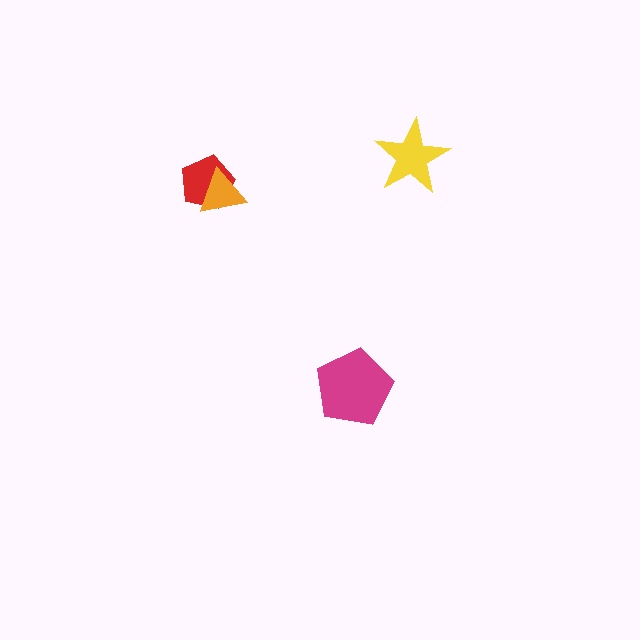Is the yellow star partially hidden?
No, no other shape covers it.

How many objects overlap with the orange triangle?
1 object overlaps with the orange triangle.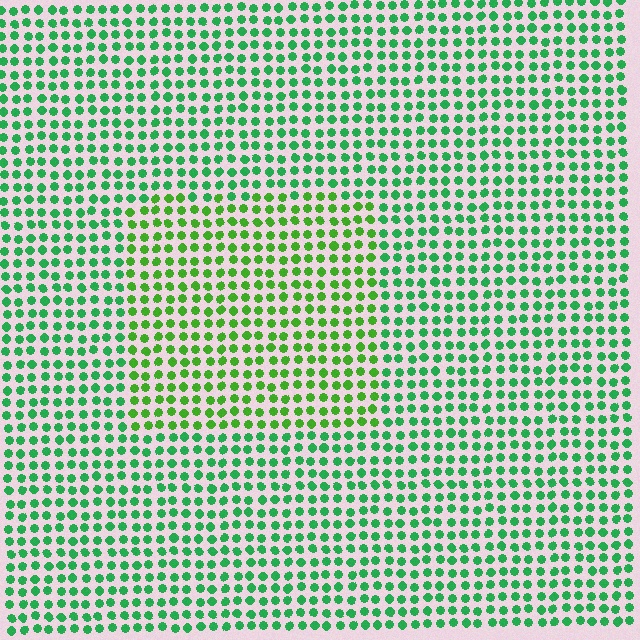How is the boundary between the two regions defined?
The boundary is defined purely by a slight shift in hue (about 30 degrees). Spacing, size, and orientation are identical on both sides.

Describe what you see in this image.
The image is filled with small green elements in a uniform arrangement. A rectangle-shaped region is visible where the elements are tinted to a slightly different hue, forming a subtle color boundary.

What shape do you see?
I see a rectangle.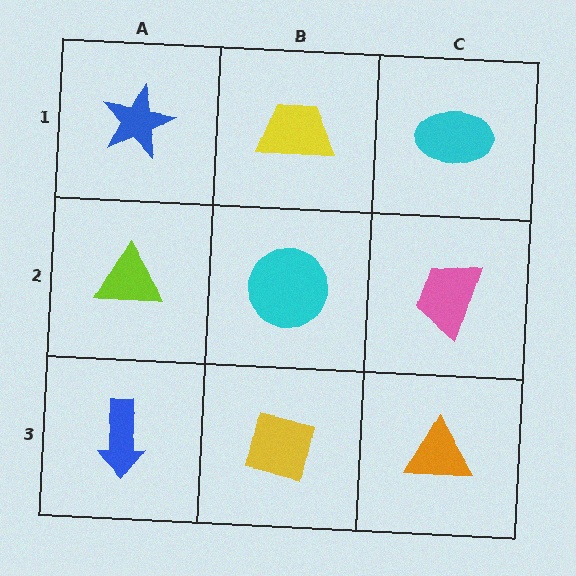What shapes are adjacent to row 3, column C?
A pink trapezoid (row 2, column C), a yellow square (row 3, column B).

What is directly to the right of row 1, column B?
A cyan ellipse.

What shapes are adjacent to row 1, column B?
A cyan circle (row 2, column B), a blue star (row 1, column A), a cyan ellipse (row 1, column C).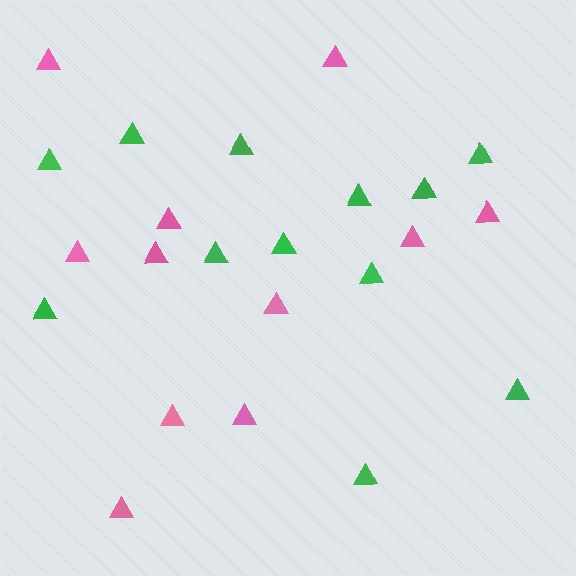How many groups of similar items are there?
There are 2 groups: one group of pink triangles (11) and one group of green triangles (12).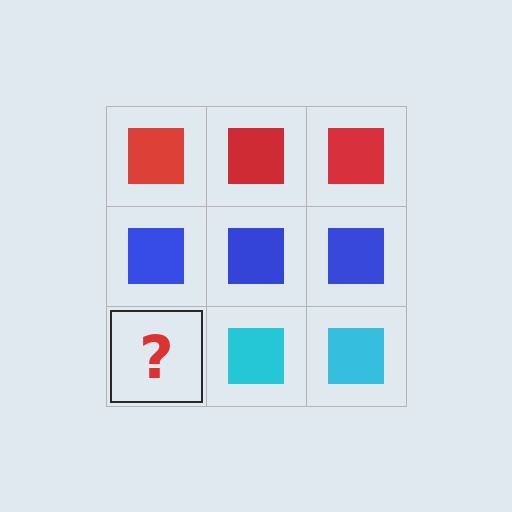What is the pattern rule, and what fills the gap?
The rule is that each row has a consistent color. The gap should be filled with a cyan square.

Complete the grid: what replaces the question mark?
The question mark should be replaced with a cyan square.